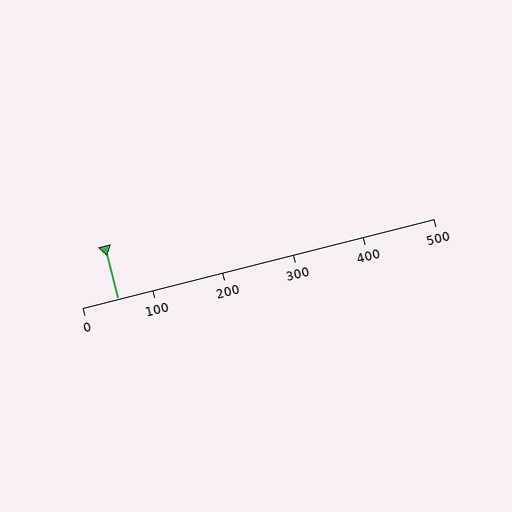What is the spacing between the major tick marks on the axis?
The major ticks are spaced 100 apart.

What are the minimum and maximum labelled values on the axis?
The axis runs from 0 to 500.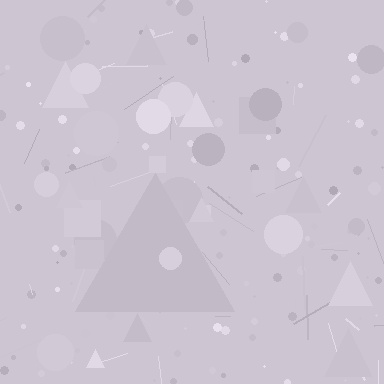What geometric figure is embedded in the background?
A triangle is embedded in the background.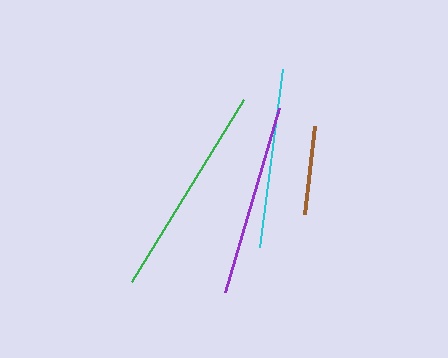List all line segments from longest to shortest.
From longest to shortest: green, purple, cyan, brown.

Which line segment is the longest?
The green line is the longest at approximately 214 pixels.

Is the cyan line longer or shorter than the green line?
The green line is longer than the cyan line.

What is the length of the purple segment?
The purple segment is approximately 192 pixels long.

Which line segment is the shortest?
The brown line is the shortest at approximately 88 pixels.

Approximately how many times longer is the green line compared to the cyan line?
The green line is approximately 1.2 times the length of the cyan line.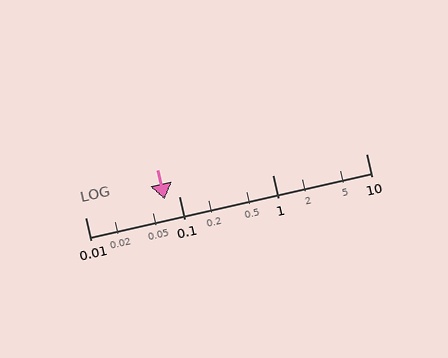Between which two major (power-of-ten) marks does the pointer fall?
The pointer is between 0.01 and 0.1.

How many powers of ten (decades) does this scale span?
The scale spans 3 decades, from 0.01 to 10.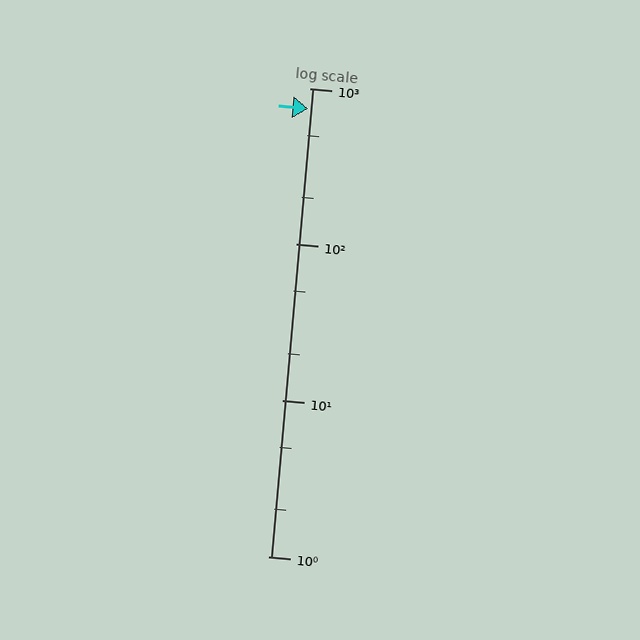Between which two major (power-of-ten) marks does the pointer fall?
The pointer is between 100 and 1000.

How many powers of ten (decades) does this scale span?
The scale spans 3 decades, from 1 to 1000.